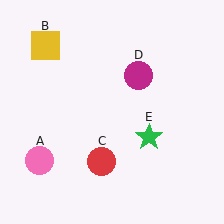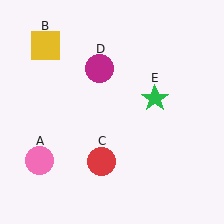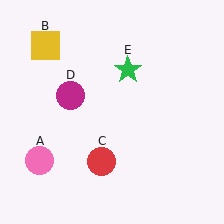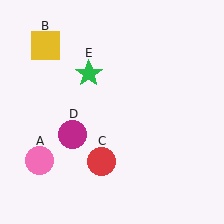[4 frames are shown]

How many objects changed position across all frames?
2 objects changed position: magenta circle (object D), green star (object E).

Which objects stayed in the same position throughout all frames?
Pink circle (object A) and yellow square (object B) and red circle (object C) remained stationary.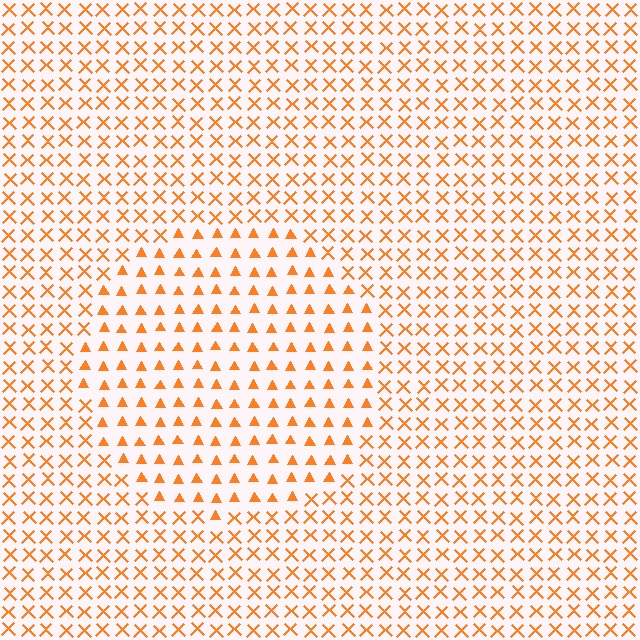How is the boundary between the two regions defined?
The boundary is defined by a change in element shape: triangles inside vs. X marks outside. All elements share the same color and spacing.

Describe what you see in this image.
The image is filled with small orange elements arranged in a uniform grid. A circle-shaped region contains triangles, while the surrounding area contains X marks. The boundary is defined purely by the change in element shape.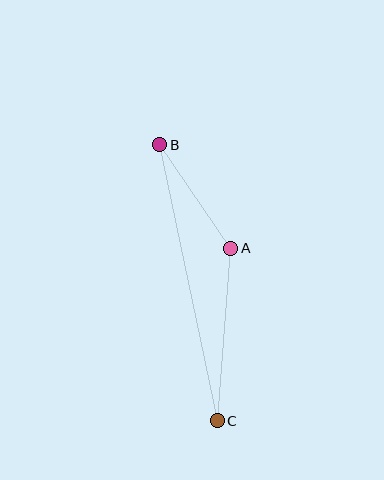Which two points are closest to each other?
Points A and B are closest to each other.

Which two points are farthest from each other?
Points B and C are farthest from each other.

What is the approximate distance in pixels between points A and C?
The distance between A and C is approximately 173 pixels.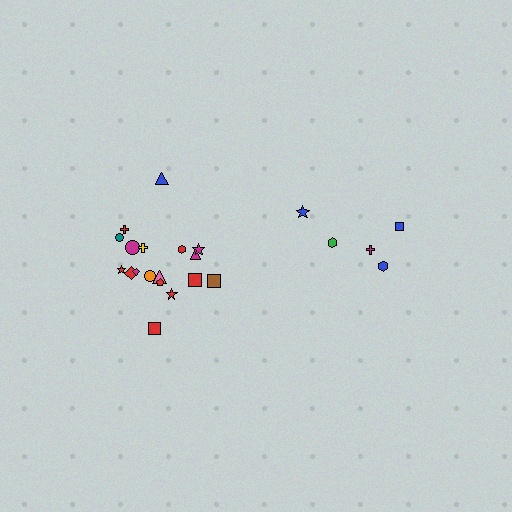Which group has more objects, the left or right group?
The left group.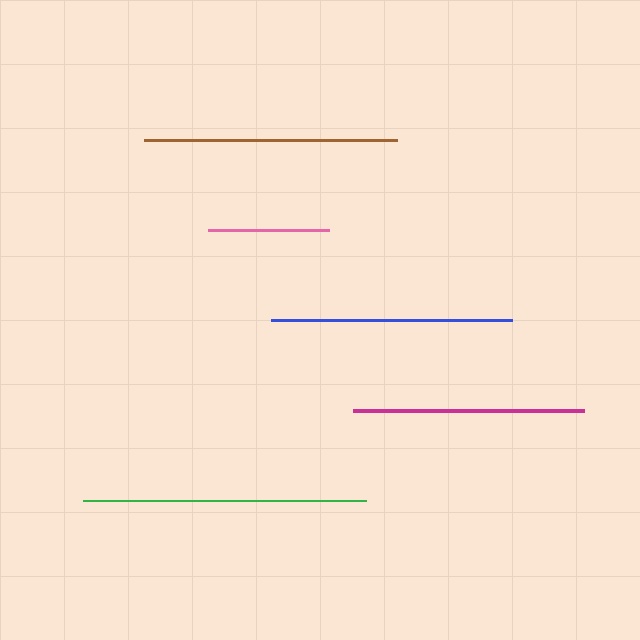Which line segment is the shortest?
The pink line is the shortest at approximately 121 pixels.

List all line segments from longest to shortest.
From longest to shortest: green, brown, blue, magenta, pink.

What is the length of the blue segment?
The blue segment is approximately 241 pixels long.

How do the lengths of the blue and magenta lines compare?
The blue and magenta lines are approximately the same length.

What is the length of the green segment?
The green segment is approximately 283 pixels long.